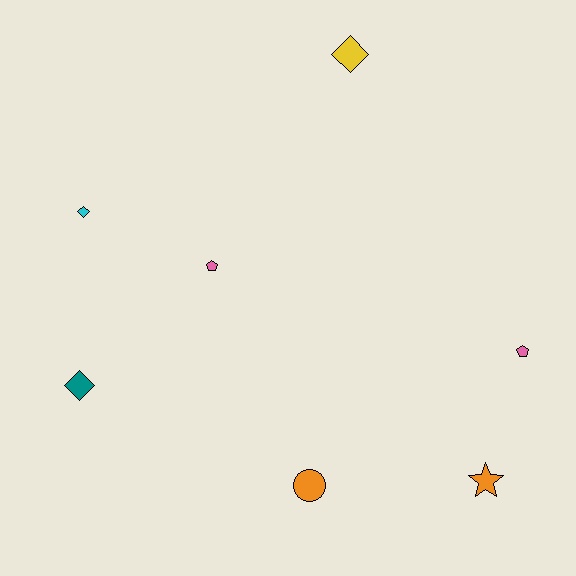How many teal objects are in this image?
There is 1 teal object.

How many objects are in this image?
There are 7 objects.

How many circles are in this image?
There is 1 circle.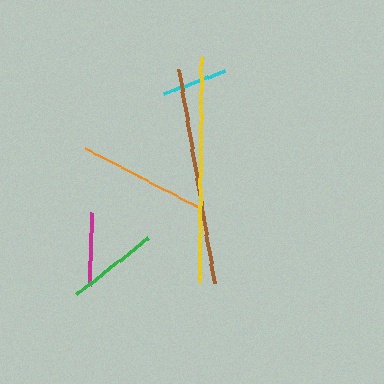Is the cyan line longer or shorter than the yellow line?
The yellow line is longer than the cyan line.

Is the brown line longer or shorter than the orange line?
The brown line is longer than the orange line.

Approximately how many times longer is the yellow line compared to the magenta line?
The yellow line is approximately 3.1 times the length of the magenta line.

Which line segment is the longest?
The yellow line is the longest at approximately 225 pixels.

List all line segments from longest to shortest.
From longest to shortest: yellow, brown, orange, green, magenta, cyan.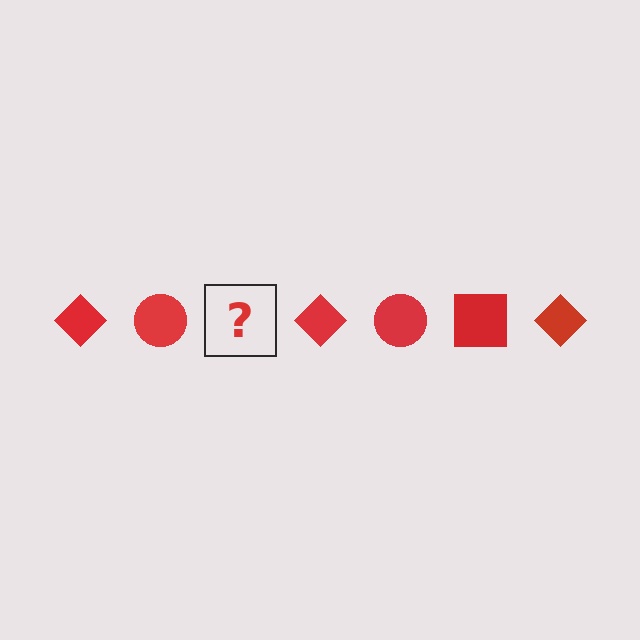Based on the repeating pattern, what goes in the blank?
The blank should be a red square.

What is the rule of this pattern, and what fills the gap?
The rule is that the pattern cycles through diamond, circle, square shapes in red. The gap should be filled with a red square.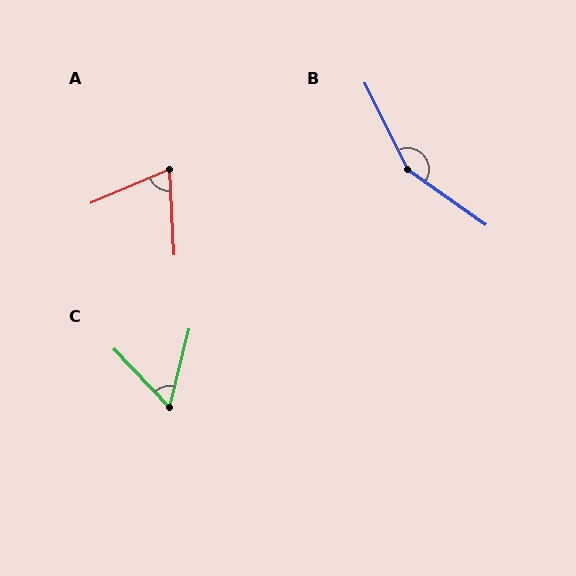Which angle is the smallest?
C, at approximately 57 degrees.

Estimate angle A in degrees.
Approximately 70 degrees.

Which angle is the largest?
B, at approximately 151 degrees.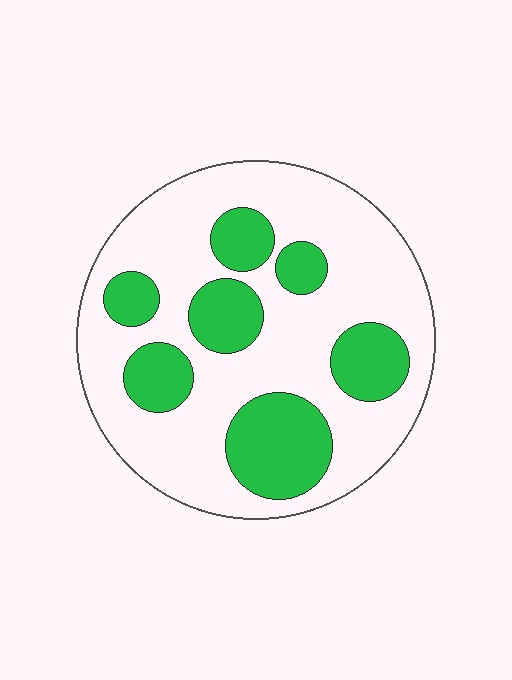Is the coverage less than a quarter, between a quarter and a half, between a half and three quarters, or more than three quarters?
Between a quarter and a half.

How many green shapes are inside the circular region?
7.